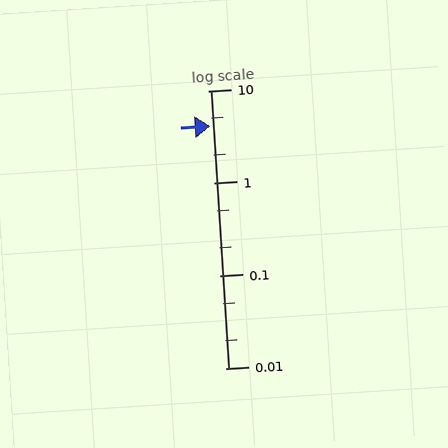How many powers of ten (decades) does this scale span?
The scale spans 3 decades, from 0.01 to 10.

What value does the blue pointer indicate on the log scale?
The pointer indicates approximately 4.1.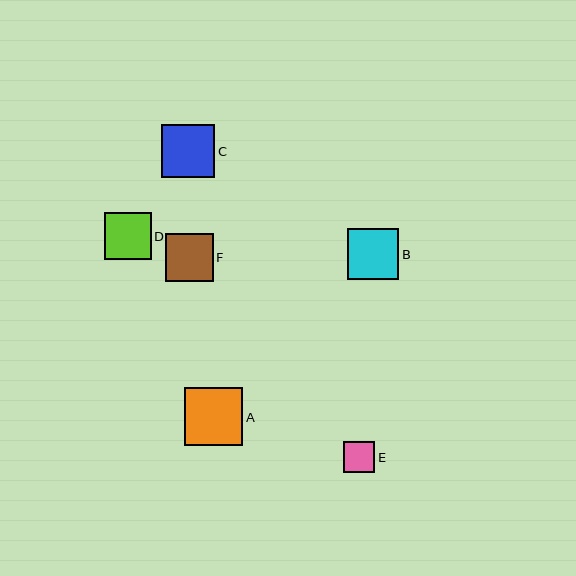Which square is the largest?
Square A is the largest with a size of approximately 58 pixels.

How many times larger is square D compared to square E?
Square D is approximately 1.5 times the size of square E.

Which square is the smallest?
Square E is the smallest with a size of approximately 31 pixels.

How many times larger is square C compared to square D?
Square C is approximately 1.1 times the size of square D.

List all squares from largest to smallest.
From largest to smallest: A, C, B, F, D, E.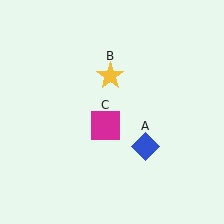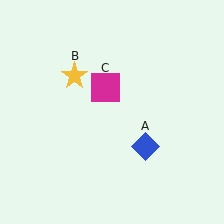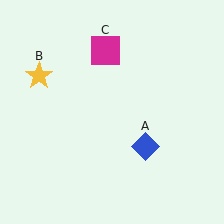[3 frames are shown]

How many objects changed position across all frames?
2 objects changed position: yellow star (object B), magenta square (object C).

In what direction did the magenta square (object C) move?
The magenta square (object C) moved up.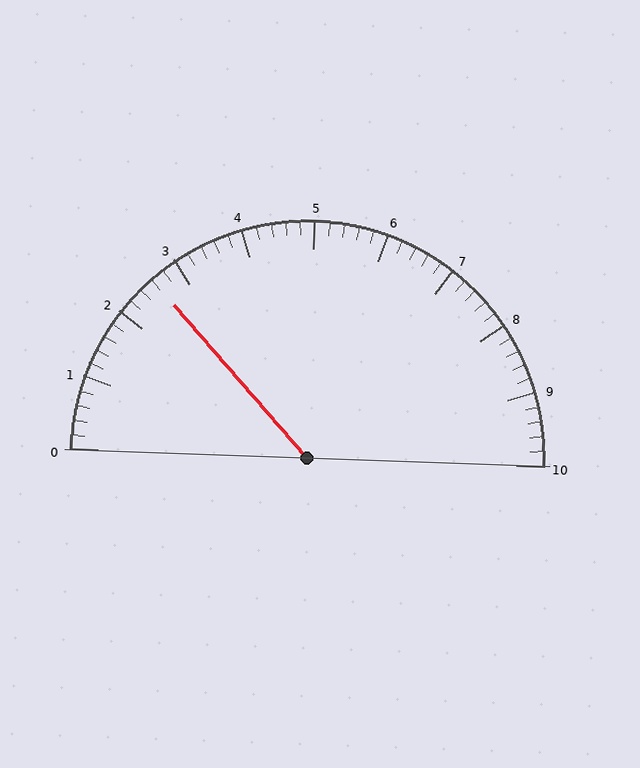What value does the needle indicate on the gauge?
The needle indicates approximately 2.6.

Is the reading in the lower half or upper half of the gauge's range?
The reading is in the lower half of the range (0 to 10).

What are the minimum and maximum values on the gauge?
The gauge ranges from 0 to 10.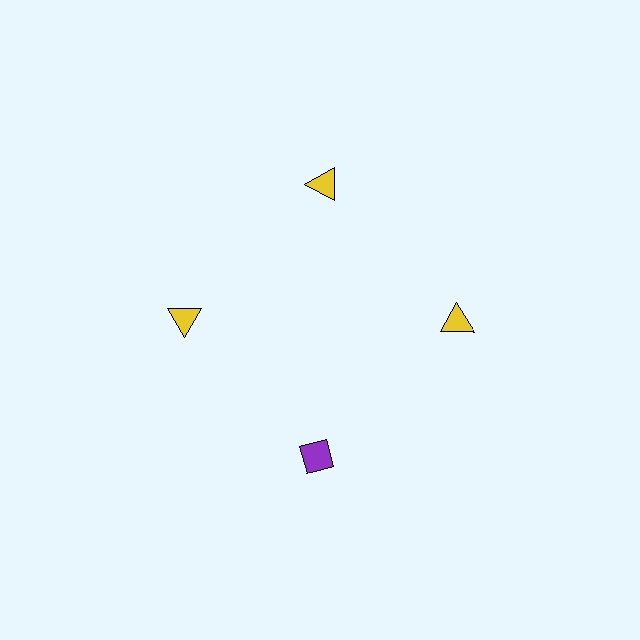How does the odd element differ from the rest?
It differs in both color (purple instead of yellow) and shape (diamond instead of triangle).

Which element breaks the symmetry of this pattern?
The purple diamond at roughly the 6 o'clock position breaks the symmetry. All other shapes are yellow triangles.